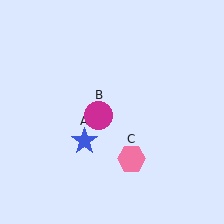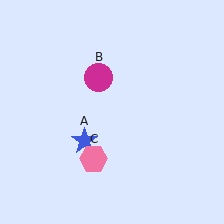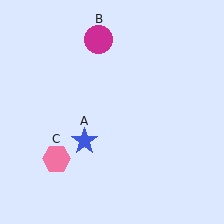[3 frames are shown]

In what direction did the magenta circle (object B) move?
The magenta circle (object B) moved up.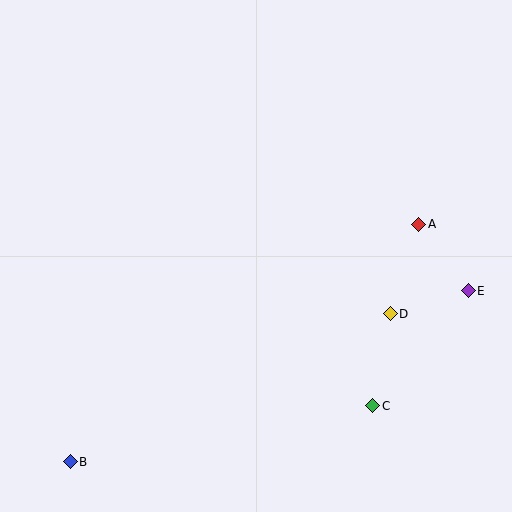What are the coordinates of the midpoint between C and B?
The midpoint between C and B is at (222, 434).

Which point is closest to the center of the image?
Point D at (390, 314) is closest to the center.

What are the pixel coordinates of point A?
Point A is at (419, 224).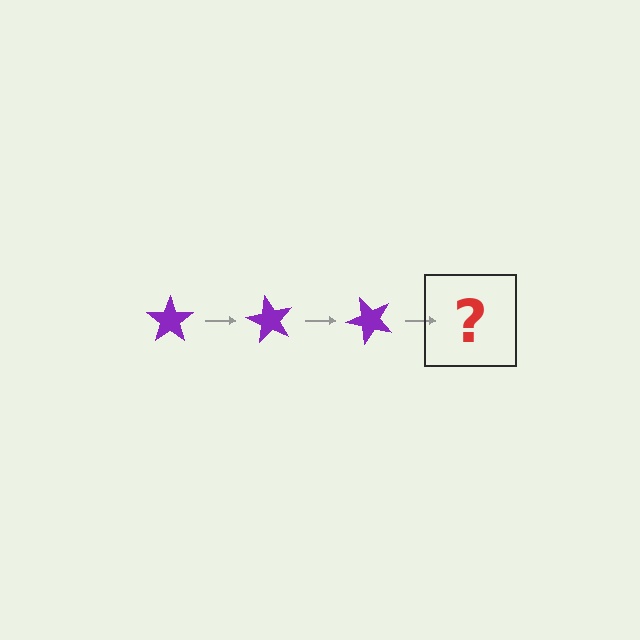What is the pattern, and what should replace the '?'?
The pattern is that the star rotates 60 degrees each step. The '?' should be a purple star rotated 180 degrees.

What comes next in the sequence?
The next element should be a purple star rotated 180 degrees.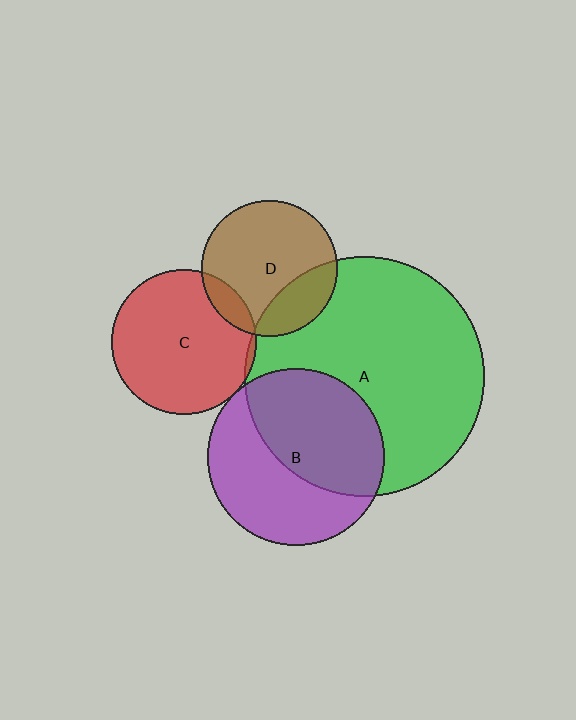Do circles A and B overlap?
Yes.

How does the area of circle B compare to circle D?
Approximately 1.7 times.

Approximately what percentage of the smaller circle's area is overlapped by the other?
Approximately 50%.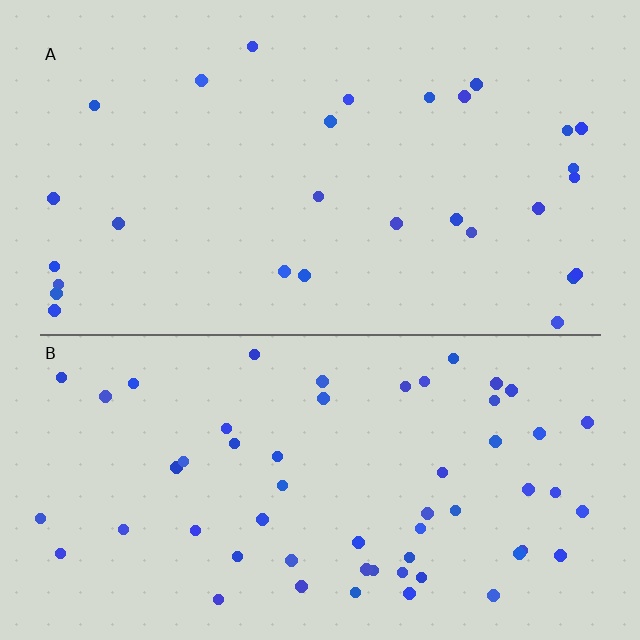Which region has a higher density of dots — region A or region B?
B (the bottom).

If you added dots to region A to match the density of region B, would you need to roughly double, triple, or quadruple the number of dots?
Approximately double.